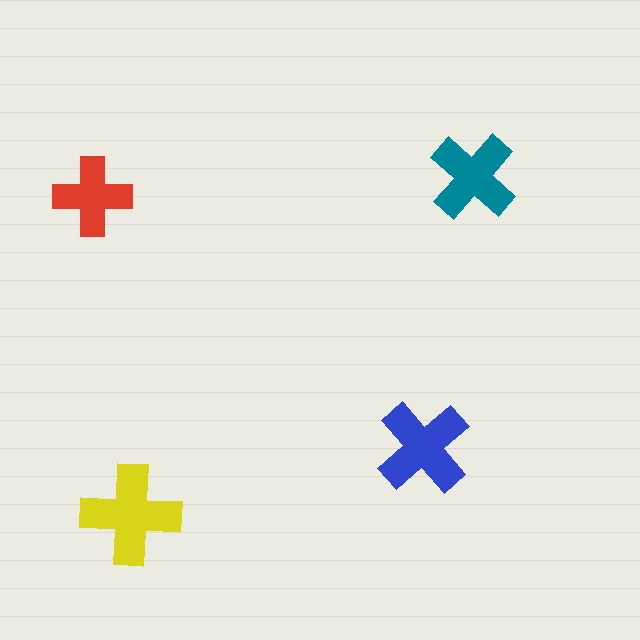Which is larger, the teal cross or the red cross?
The teal one.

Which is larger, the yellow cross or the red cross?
The yellow one.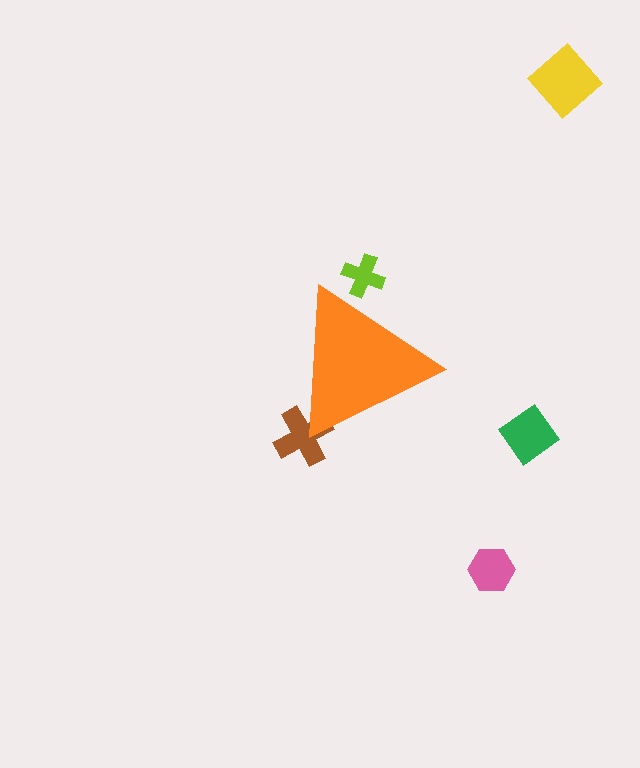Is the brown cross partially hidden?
Yes, the brown cross is partially hidden behind the orange triangle.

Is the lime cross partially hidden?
Yes, the lime cross is partially hidden behind the orange triangle.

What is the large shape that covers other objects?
An orange triangle.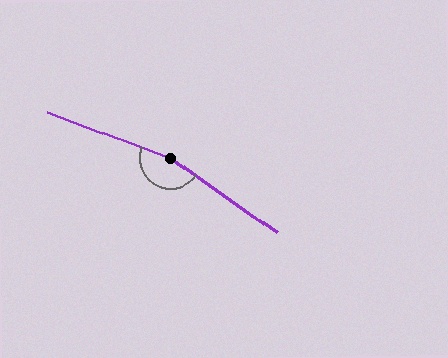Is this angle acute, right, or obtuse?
It is obtuse.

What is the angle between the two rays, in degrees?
Approximately 165 degrees.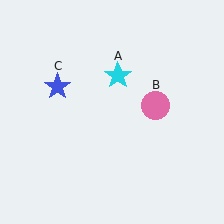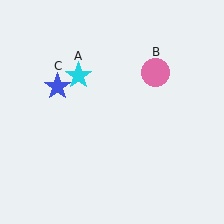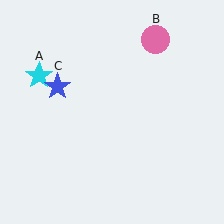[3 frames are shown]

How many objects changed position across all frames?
2 objects changed position: cyan star (object A), pink circle (object B).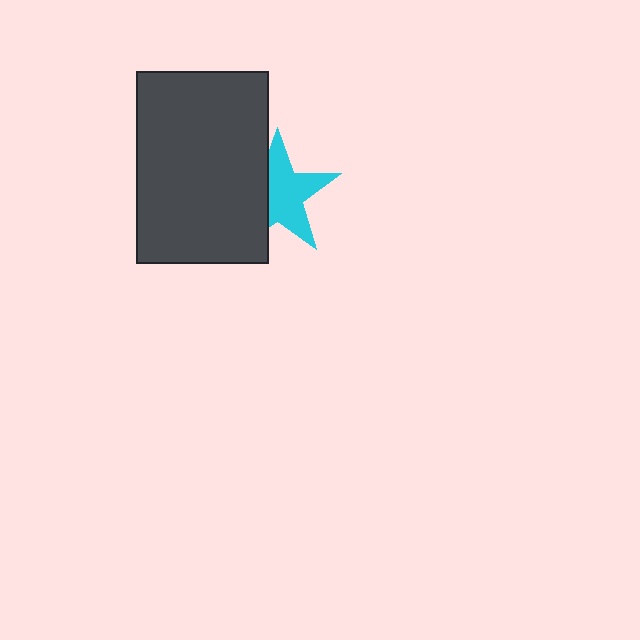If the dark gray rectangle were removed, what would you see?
You would see the complete cyan star.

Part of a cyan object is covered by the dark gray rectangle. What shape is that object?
It is a star.